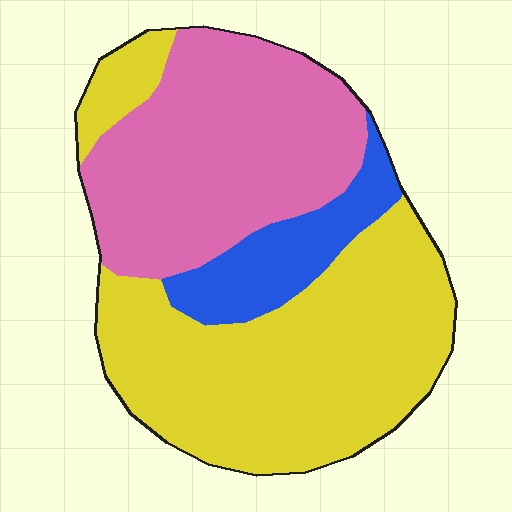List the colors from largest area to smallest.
From largest to smallest: yellow, pink, blue.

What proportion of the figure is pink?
Pink covers about 35% of the figure.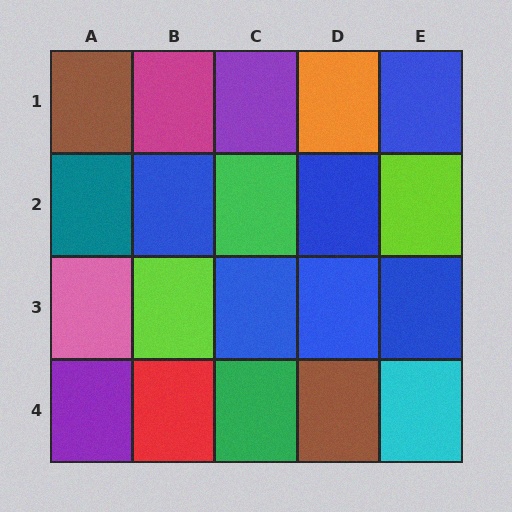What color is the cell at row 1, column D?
Orange.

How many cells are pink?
1 cell is pink.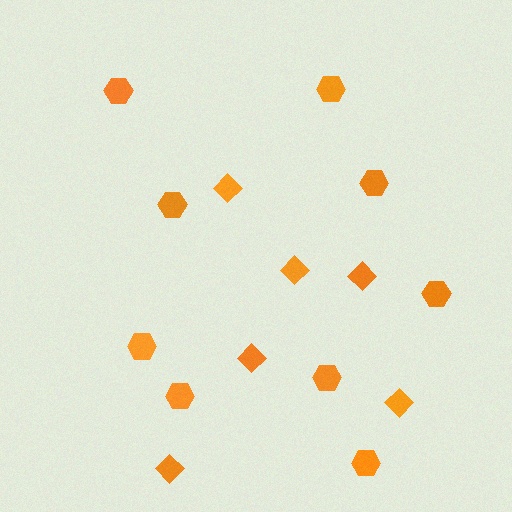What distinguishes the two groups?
There are 2 groups: one group of hexagons (9) and one group of diamonds (6).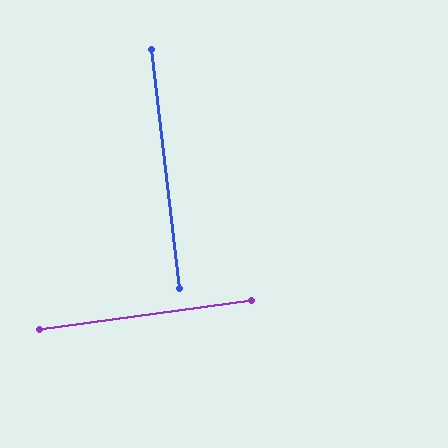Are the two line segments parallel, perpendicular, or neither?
Perpendicular — they meet at approximately 89°.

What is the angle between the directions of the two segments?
Approximately 89 degrees.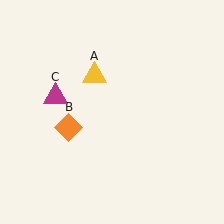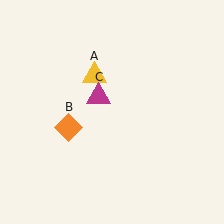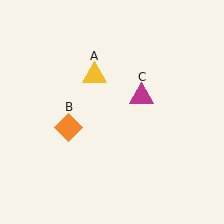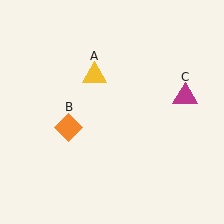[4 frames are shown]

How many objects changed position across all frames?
1 object changed position: magenta triangle (object C).